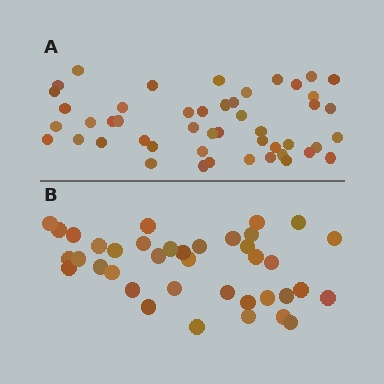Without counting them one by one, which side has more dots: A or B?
Region A (the top region) has more dots.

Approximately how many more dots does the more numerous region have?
Region A has roughly 10 or so more dots than region B.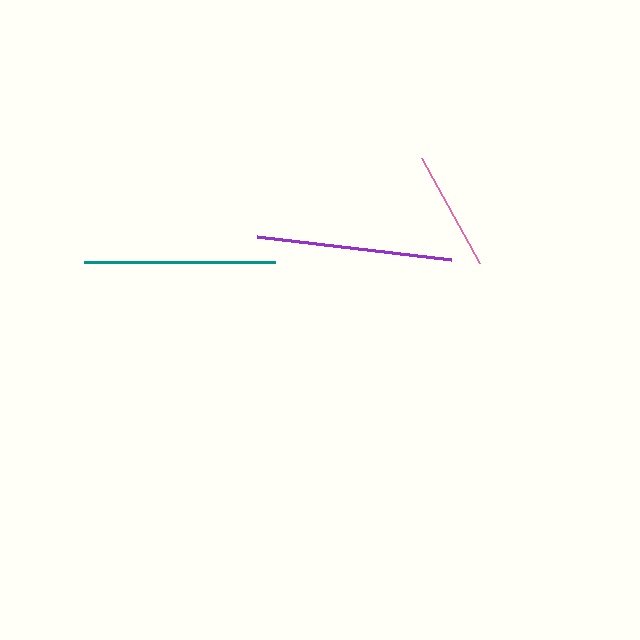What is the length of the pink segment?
The pink segment is approximately 120 pixels long.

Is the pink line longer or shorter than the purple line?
The purple line is longer than the pink line.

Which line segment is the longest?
The purple line is the longest at approximately 195 pixels.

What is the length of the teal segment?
The teal segment is approximately 190 pixels long.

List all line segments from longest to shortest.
From longest to shortest: purple, teal, pink.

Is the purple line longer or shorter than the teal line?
The purple line is longer than the teal line.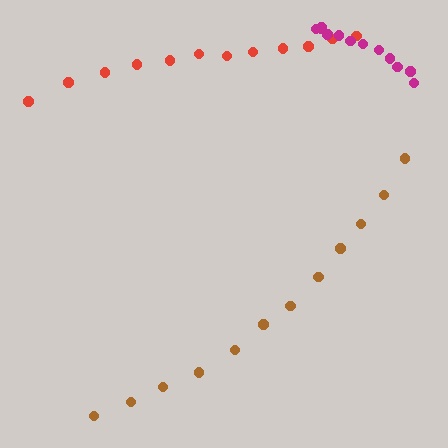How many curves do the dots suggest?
There are 3 distinct paths.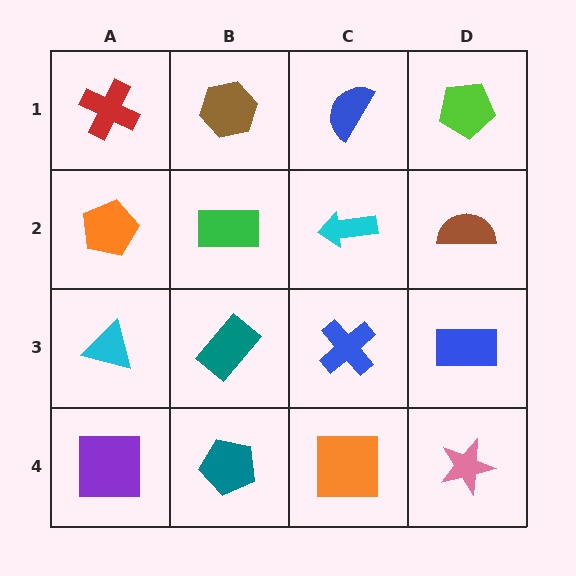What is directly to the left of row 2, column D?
A cyan arrow.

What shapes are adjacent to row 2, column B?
A brown hexagon (row 1, column B), a teal rectangle (row 3, column B), an orange pentagon (row 2, column A), a cyan arrow (row 2, column C).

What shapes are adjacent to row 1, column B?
A green rectangle (row 2, column B), a red cross (row 1, column A), a blue semicircle (row 1, column C).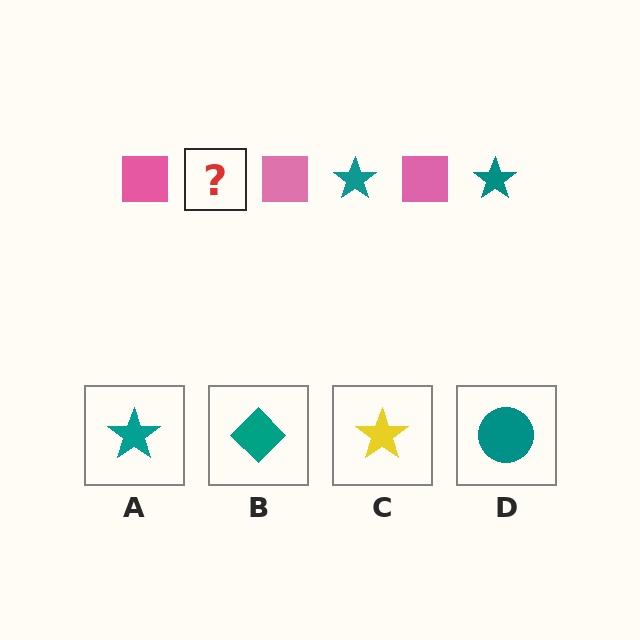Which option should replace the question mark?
Option A.